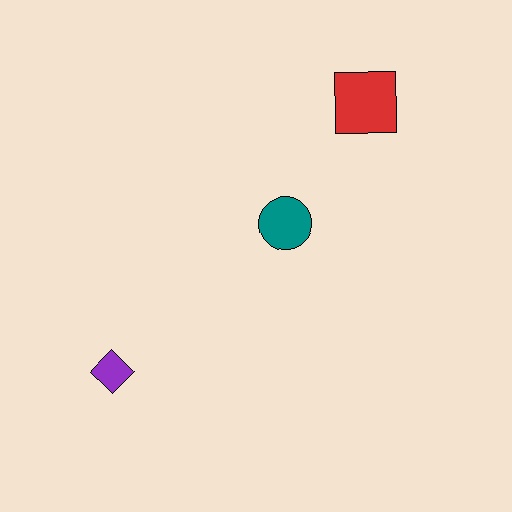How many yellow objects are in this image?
There are no yellow objects.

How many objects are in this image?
There are 3 objects.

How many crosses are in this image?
There are no crosses.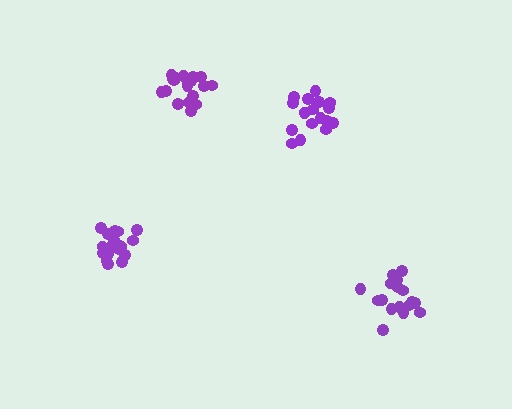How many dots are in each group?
Group 1: 20 dots, Group 2: 17 dots, Group 3: 19 dots, Group 4: 20 dots (76 total).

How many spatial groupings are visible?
There are 4 spatial groupings.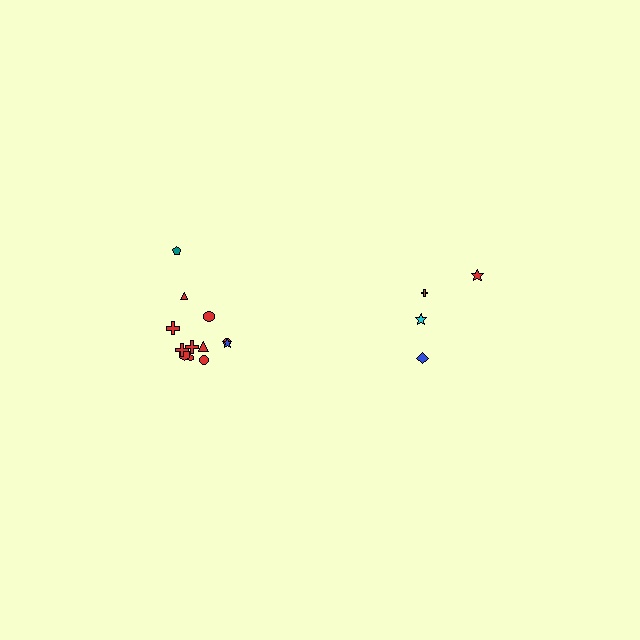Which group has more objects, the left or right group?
The left group.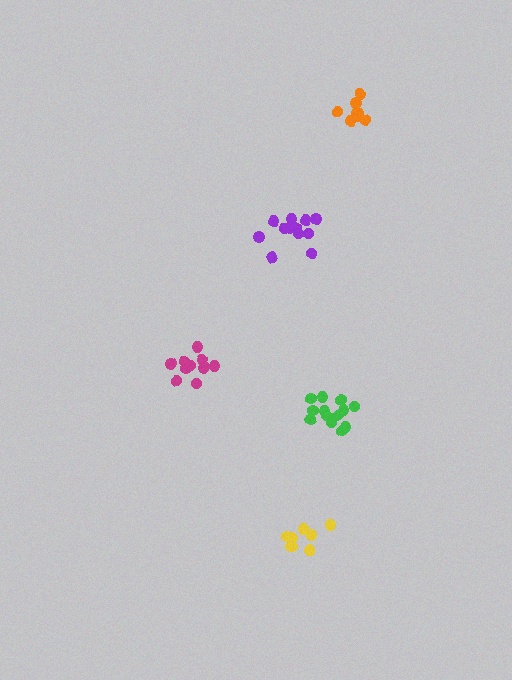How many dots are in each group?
Group 1: 12 dots, Group 2: 14 dots, Group 3: 10 dots, Group 4: 8 dots, Group 5: 8 dots (52 total).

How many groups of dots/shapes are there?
There are 5 groups.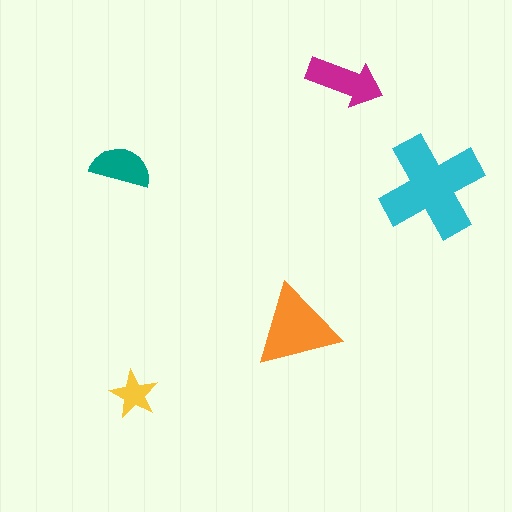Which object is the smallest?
The yellow star.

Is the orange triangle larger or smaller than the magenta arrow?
Larger.